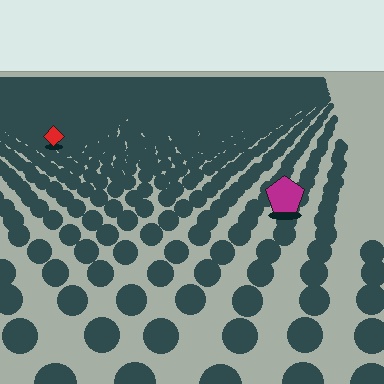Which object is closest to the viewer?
The magenta pentagon is closest. The texture marks near it are larger and more spread out.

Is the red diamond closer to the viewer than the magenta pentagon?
No. The magenta pentagon is closer — you can tell from the texture gradient: the ground texture is coarser near it.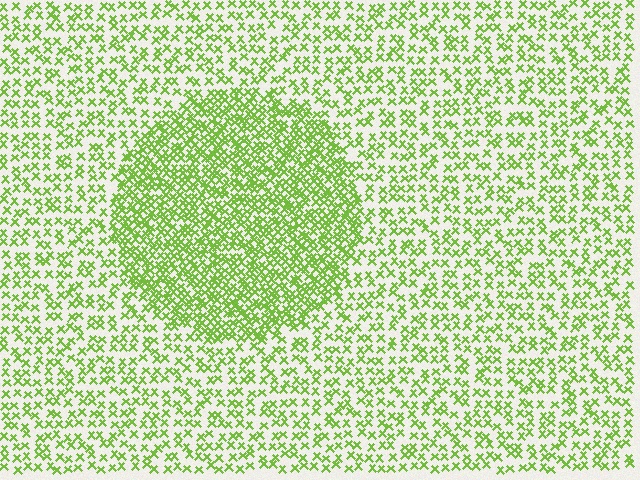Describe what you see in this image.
The image contains small lime elements arranged at two different densities. A circle-shaped region is visible where the elements are more densely packed than the surrounding area.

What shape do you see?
I see a circle.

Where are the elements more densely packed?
The elements are more densely packed inside the circle boundary.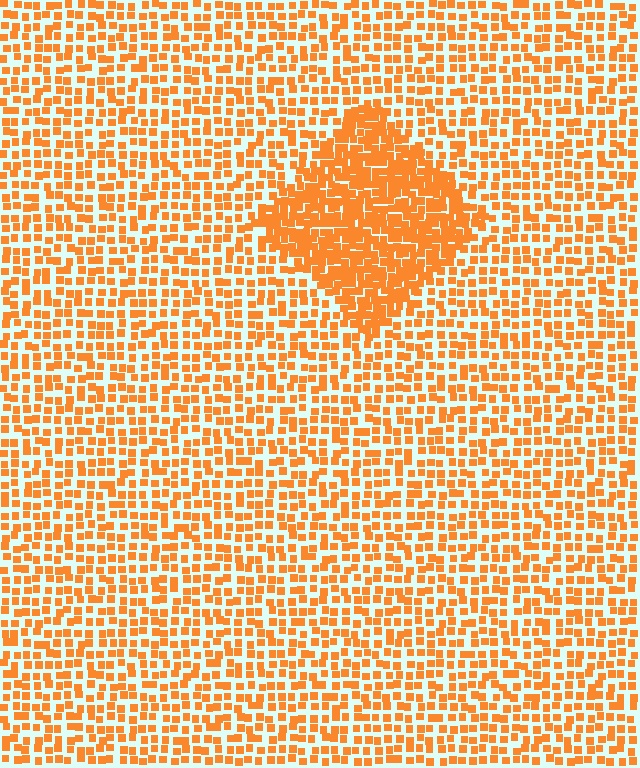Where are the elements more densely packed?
The elements are more densely packed inside the diamond boundary.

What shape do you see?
I see a diamond.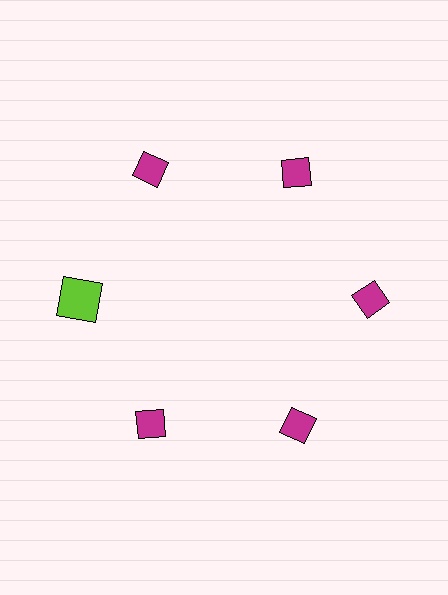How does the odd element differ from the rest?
It differs in both color (lime instead of magenta) and shape (square instead of diamond).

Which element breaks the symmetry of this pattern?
The lime square at roughly the 9 o'clock position breaks the symmetry. All other shapes are magenta diamonds.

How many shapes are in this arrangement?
There are 6 shapes arranged in a ring pattern.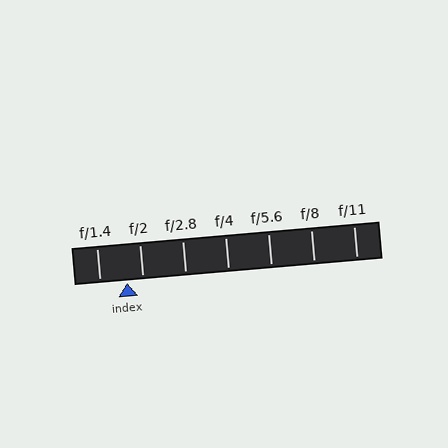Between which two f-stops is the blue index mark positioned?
The index mark is between f/1.4 and f/2.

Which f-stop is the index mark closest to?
The index mark is closest to f/2.